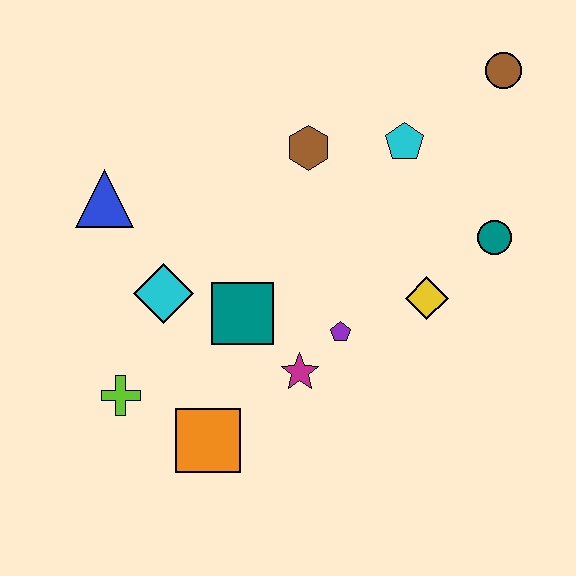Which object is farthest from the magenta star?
The brown circle is farthest from the magenta star.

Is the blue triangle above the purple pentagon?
Yes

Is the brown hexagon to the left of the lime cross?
No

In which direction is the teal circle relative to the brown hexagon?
The teal circle is to the right of the brown hexagon.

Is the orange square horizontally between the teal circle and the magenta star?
No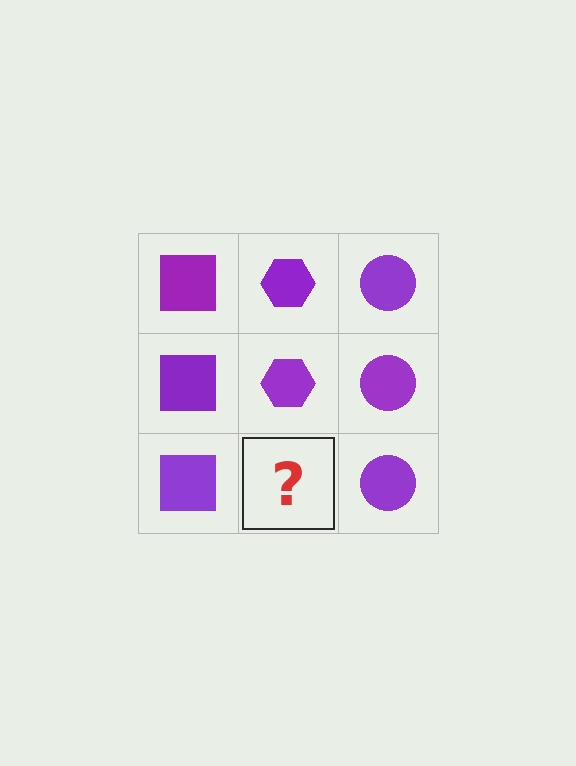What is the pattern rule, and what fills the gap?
The rule is that each column has a consistent shape. The gap should be filled with a purple hexagon.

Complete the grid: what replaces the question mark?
The question mark should be replaced with a purple hexagon.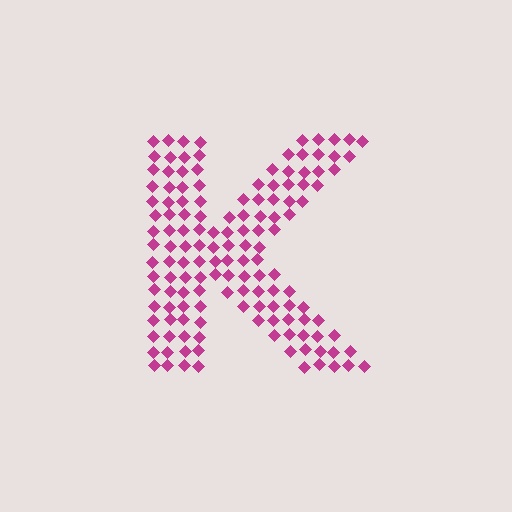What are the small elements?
The small elements are diamonds.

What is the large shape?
The large shape is the letter K.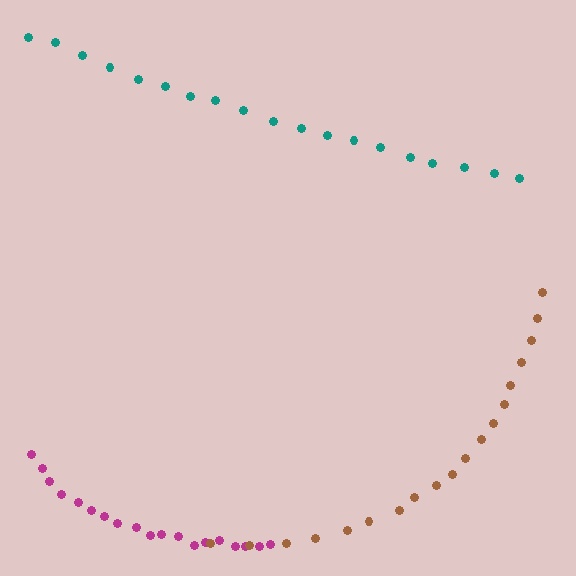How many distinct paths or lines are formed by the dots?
There are 3 distinct paths.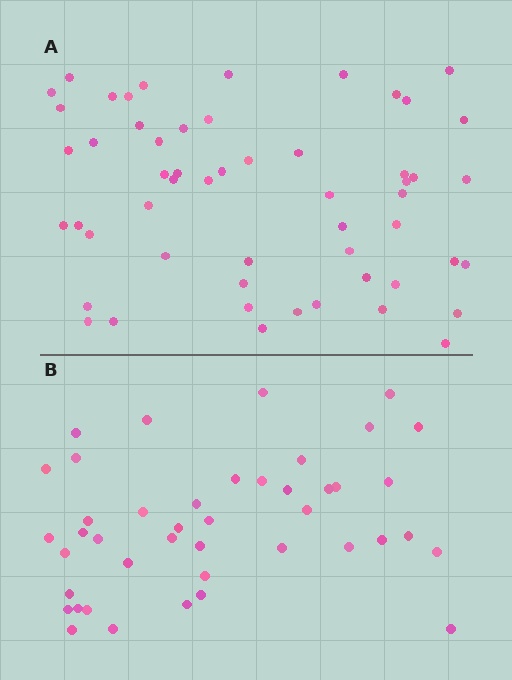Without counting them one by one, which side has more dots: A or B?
Region A (the top region) has more dots.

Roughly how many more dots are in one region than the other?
Region A has roughly 12 or so more dots than region B.